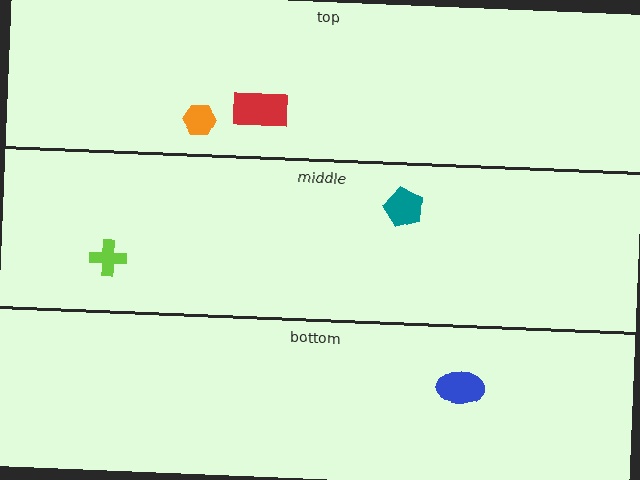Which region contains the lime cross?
The middle region.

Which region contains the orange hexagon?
The top region.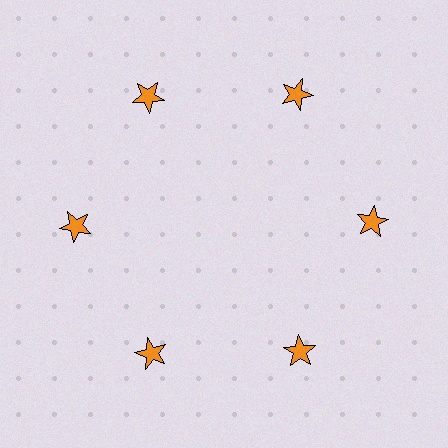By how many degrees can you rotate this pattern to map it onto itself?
The pattern maps onto itself every 60 degrees of rotation.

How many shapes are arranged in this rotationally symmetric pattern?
There are 6 shapes, arranged in 6 groups of 1.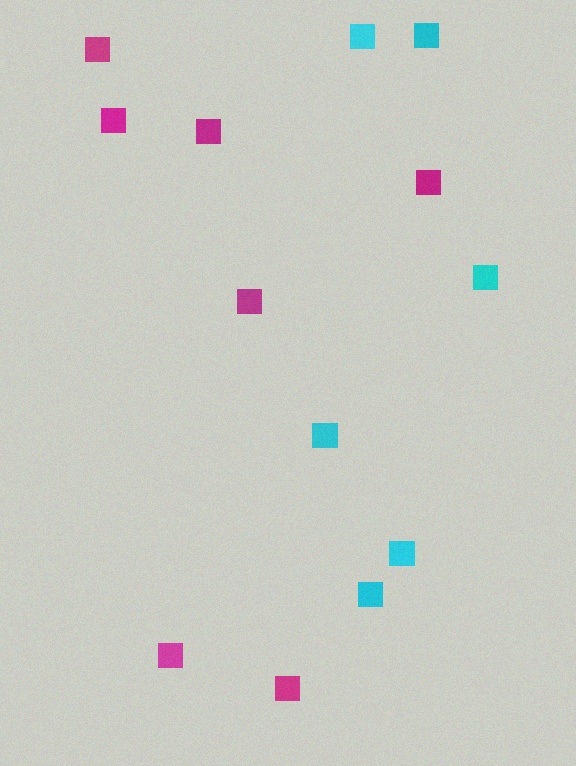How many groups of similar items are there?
There are 2 groups: one group of magenta squares (7) and one group of cyan squares (6).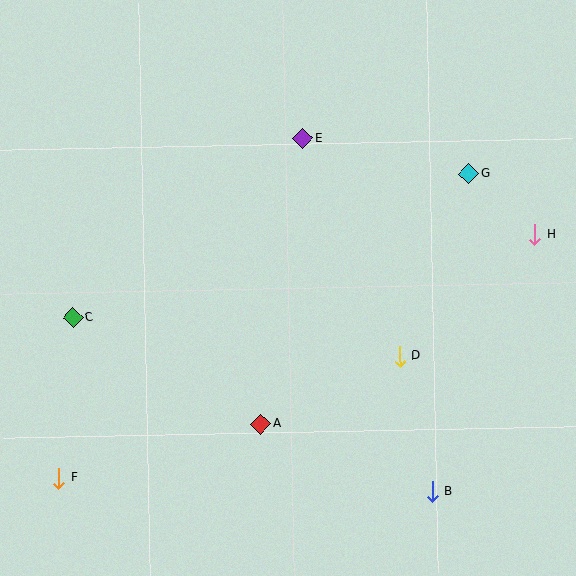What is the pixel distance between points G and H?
The distance between G and H is 90 pixels.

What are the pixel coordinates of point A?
Point A is at (261, 424).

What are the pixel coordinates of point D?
Point D is at (400, 356).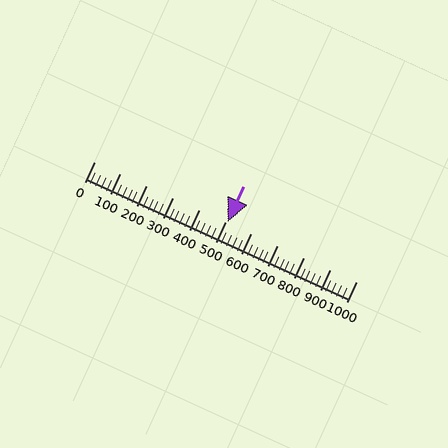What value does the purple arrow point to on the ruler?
The purple arrow points to approximately 507.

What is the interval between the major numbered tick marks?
The major tick marks are spaced 100 units apart.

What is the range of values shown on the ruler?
The ruler shows values from 0 to 1000.